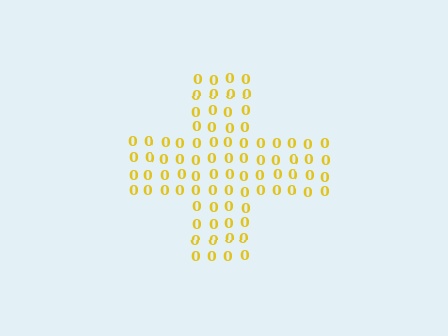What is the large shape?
The large shape is a cross.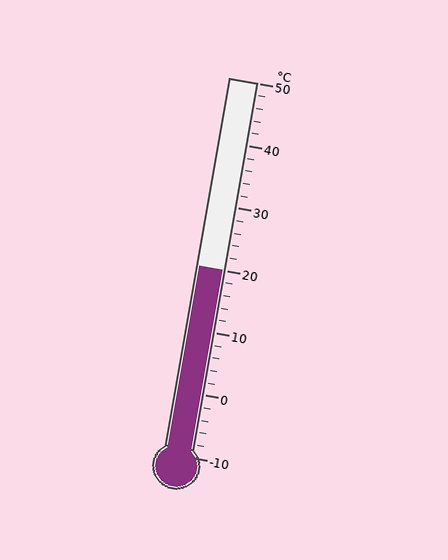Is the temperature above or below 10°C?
The temperature is above 10°C.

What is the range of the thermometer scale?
The thermometer scale ranges from -10°C to 50°C.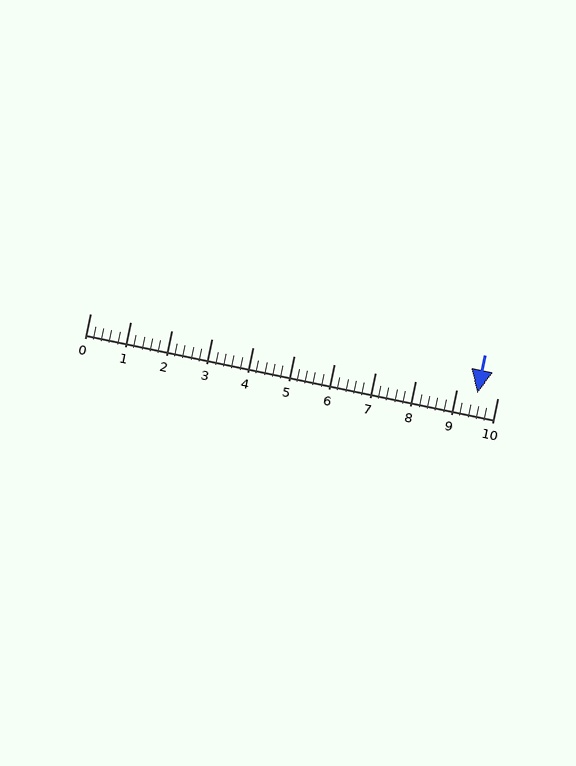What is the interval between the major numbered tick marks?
The major tick marks are spaced 1 units apart.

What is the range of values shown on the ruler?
The ruler shows values from 0 to 10.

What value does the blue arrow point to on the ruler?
The blue arrow points to approximately 9.5.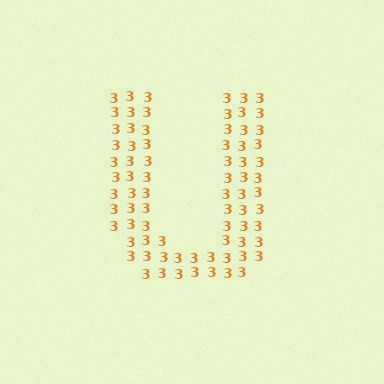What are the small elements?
The small elements are digit 3's.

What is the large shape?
The large shape is the letter U.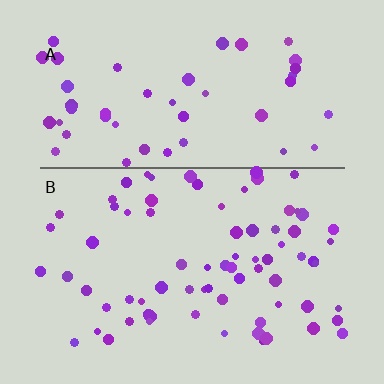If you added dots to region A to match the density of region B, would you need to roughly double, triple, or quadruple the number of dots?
Approximately double.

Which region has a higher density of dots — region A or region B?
B (the bottom).